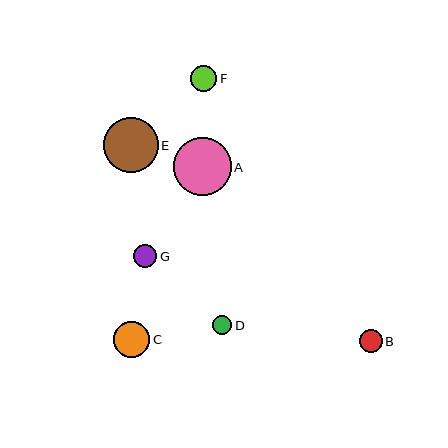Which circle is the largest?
Circle A is the largest with a size of approximately 57 pixels.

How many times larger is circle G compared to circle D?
Circle G is approximately 1.3 times the size of circle D.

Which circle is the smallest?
Circle D is the smallest with a size of approximately 19 pixels.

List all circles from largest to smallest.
From largest to smallest: A, E, C, F, G, B, D.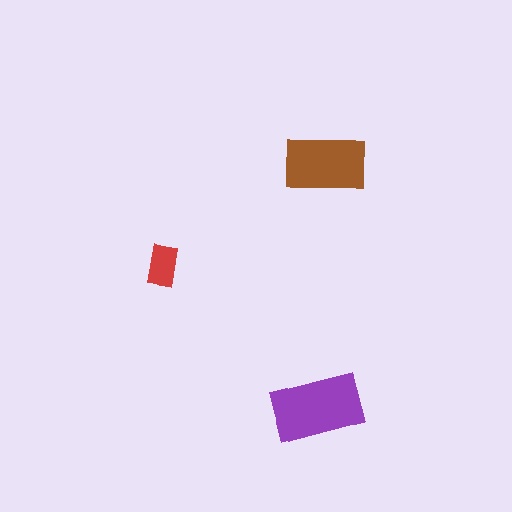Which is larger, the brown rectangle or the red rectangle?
The brown one.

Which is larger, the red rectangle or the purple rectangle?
The purple one.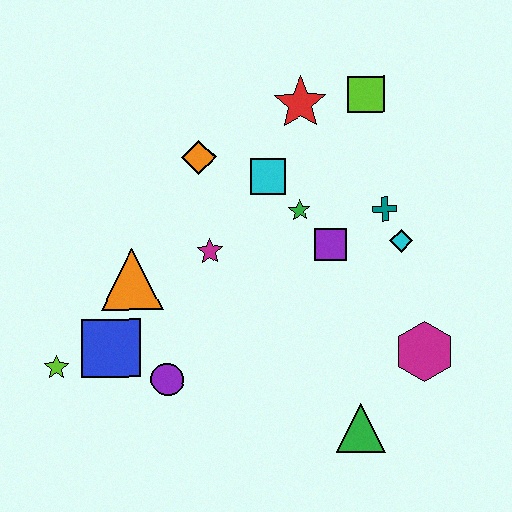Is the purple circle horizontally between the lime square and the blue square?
Yes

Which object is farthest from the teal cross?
The lime star is farthest from the teal cross.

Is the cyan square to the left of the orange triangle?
No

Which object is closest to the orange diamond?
The cyan square is closest to the orange diamond.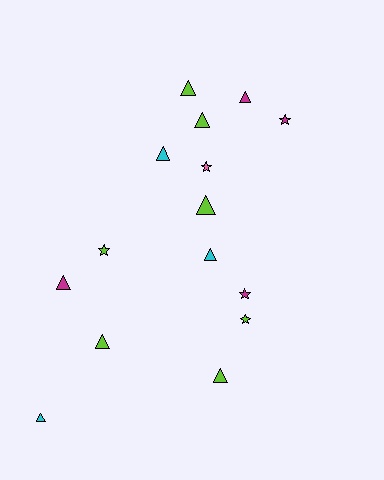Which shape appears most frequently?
Triangle, with 10 objects.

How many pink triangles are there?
There are no pink triangles.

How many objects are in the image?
There are 15 objects.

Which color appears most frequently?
Lime, with 7 objects.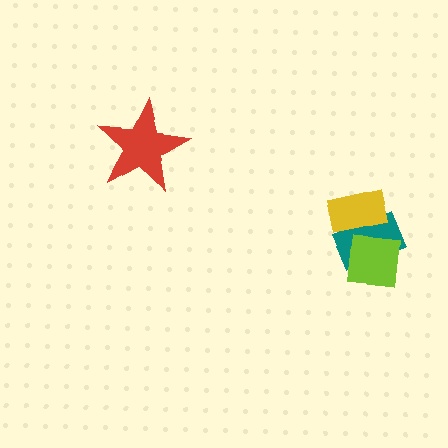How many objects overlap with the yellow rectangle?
2 objects overlap with the yellow rectangle.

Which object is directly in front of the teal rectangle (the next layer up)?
The yellow rectangle is directly in front of the teal rectangle.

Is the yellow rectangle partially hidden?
Yes, it is partially covered by another shape.